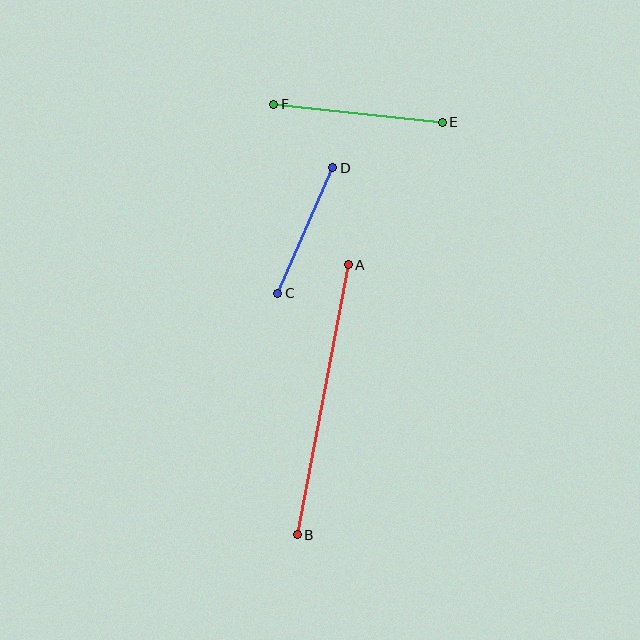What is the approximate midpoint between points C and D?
The midpoint is at approximately (305, 231) pixels.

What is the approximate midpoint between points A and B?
The midpoint is at approximately (323, 400) pixels.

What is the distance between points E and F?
The distance is approximately 169 pixels.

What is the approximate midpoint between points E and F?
The midpoint is at approximately (358, 113) pixels.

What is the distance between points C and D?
The distance is approximately 137 pixels.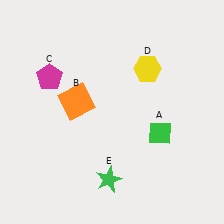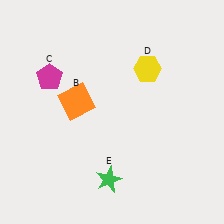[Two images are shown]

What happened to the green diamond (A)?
The green diamond (A) was removed in Image 2. It was in the bottom-right area of Image 1.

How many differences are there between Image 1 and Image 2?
There is 1 difference between the two images.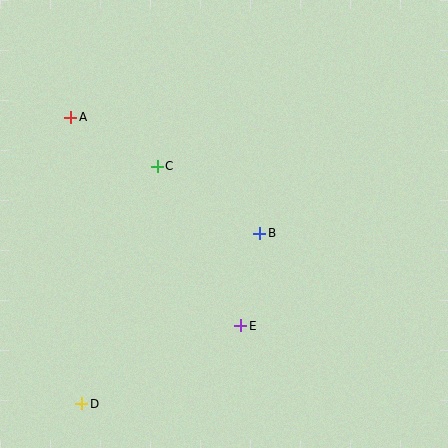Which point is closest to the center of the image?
Point B at (260, 233) is closest to the center.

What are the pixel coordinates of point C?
Point C is at (157, 166).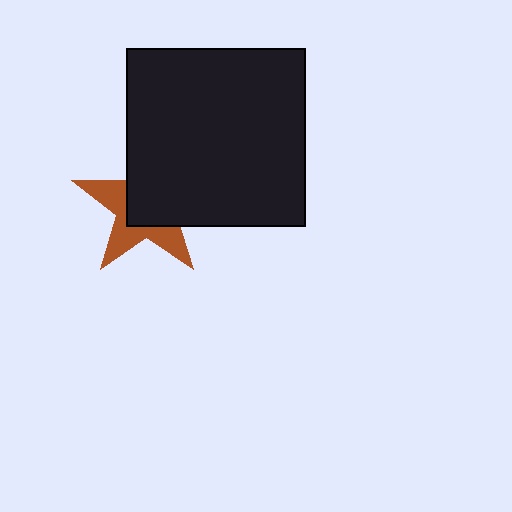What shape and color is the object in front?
The object in front is a black square.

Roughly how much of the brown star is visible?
A small part of it is visible (roughly 43%).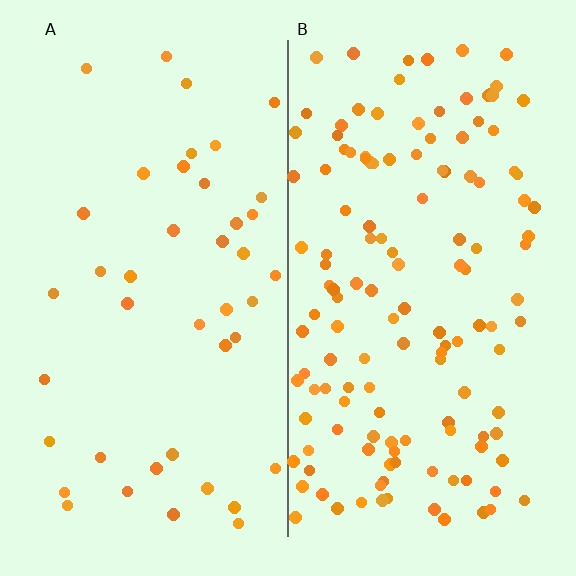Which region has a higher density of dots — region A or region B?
B (the right).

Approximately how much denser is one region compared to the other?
Approximately 3.3× — region B over region A.